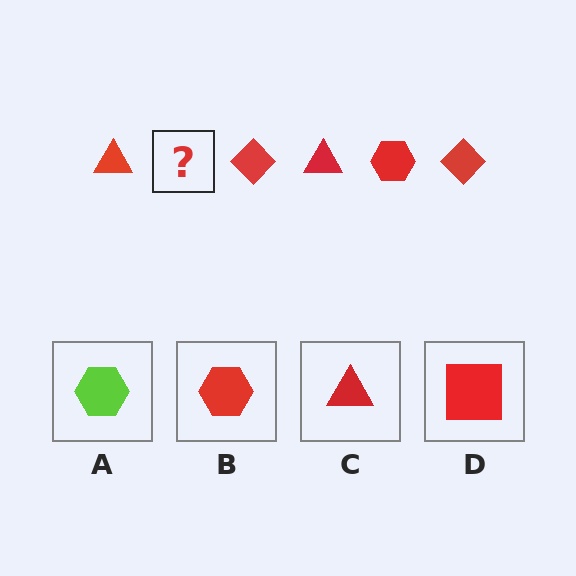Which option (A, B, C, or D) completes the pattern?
B.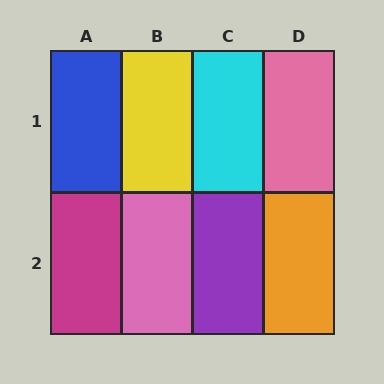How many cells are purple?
1 cell is purple.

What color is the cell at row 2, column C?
Purple.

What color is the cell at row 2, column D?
Orange.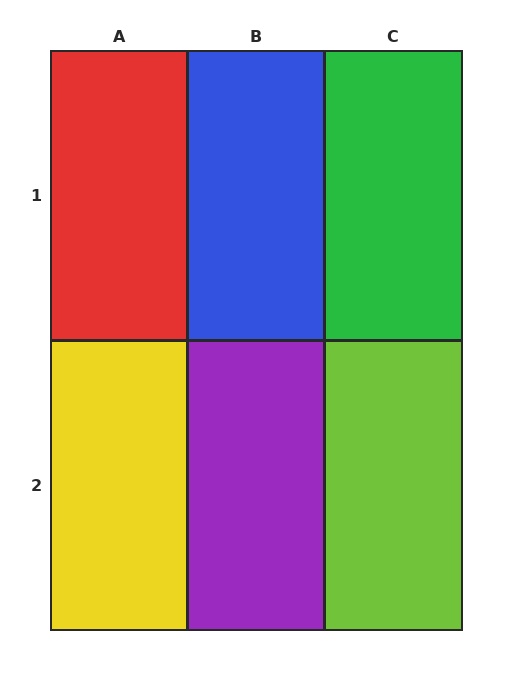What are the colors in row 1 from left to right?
Red, blue, green.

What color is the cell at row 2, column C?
Lime.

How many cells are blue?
1 cell is blue.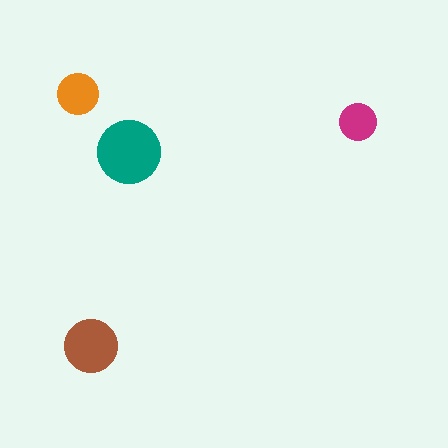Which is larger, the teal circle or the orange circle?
The teal one.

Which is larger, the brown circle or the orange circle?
The brown one.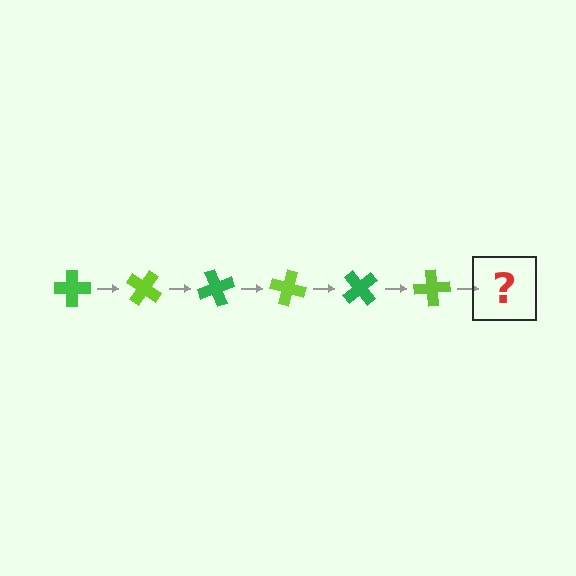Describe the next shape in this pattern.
It should be a green cross, rotated 210 degrees from the start.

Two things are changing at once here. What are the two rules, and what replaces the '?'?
The two rules are that it rotates 35 degrees each step and the color cycles through green and lime. The '?' should be a green cross, rotated 210 degrees from the start.